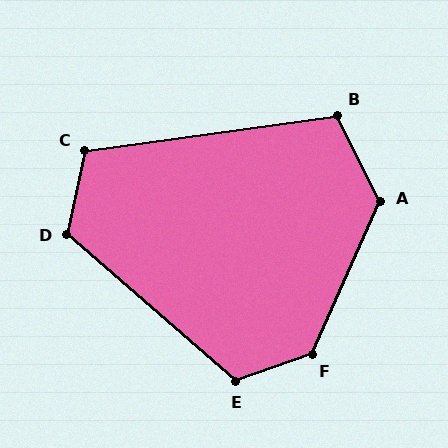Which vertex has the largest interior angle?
F, at approximately 133 degrees.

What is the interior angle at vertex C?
Approximately 110 degrees (obtuse).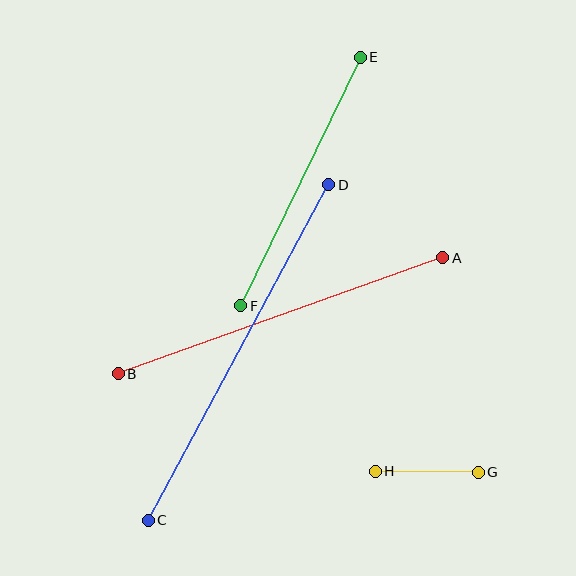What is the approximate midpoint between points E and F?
The midpoint is at approximately (300, 182) pixels.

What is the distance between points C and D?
The distance is approximately 381 pixels.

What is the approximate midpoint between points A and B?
The midpoint is at approximately (281, 316) pixels.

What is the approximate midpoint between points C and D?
The midpoint is at approximately (238, 353) pixels.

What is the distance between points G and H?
The distance is approximately 103 pixels.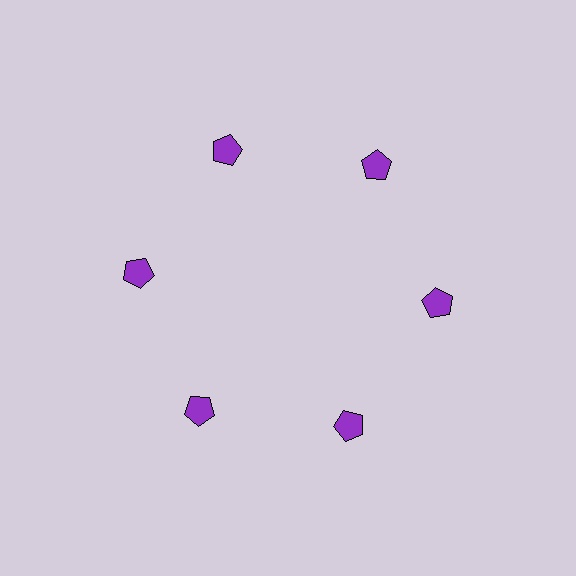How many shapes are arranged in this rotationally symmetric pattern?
There are 6 shapes, arranged in 6 groups of 1.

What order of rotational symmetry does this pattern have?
This pattern has 6-fold rotational symmetry.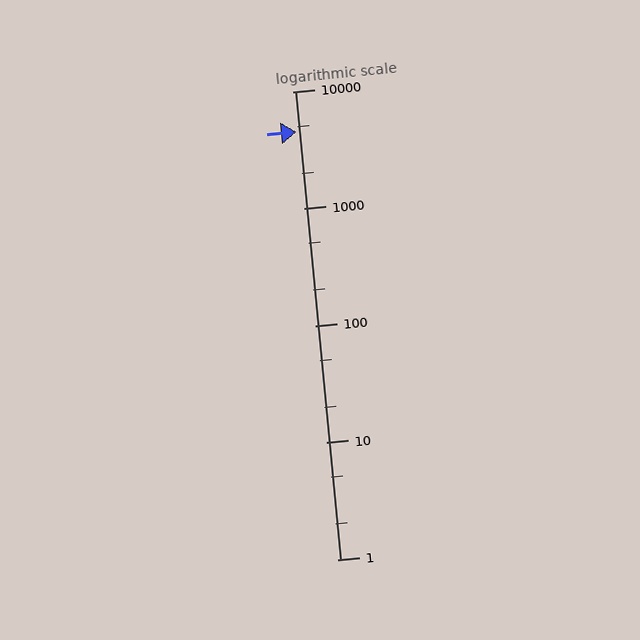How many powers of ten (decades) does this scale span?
The scale spans 4 decades, from 1 to 10000.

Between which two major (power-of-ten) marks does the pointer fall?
The pointer is between 1000 and 10000.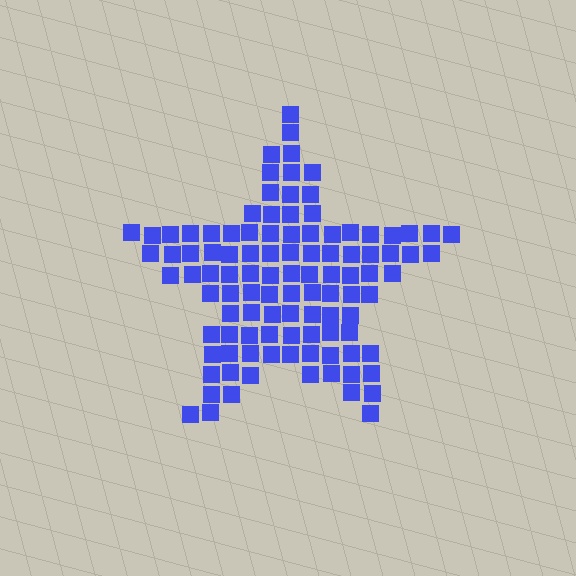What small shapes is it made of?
It is made of small squares.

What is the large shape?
The large shape is a star.